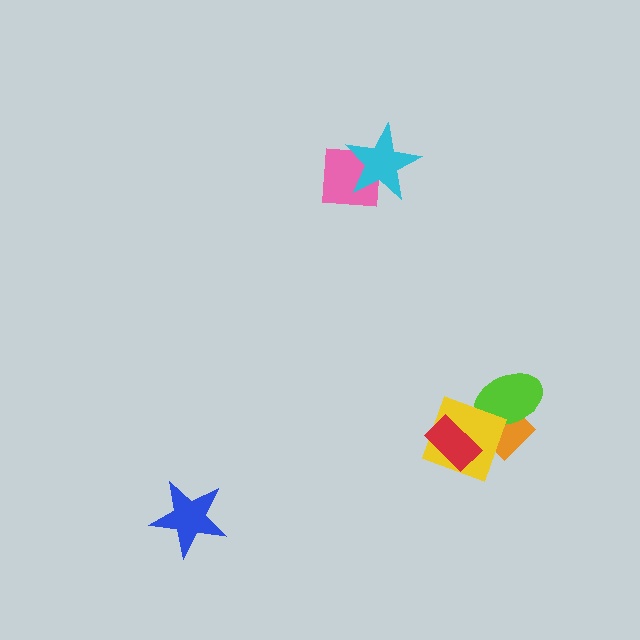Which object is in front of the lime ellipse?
The yellow diamond is in front of the lime ellipse.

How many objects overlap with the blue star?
0 objects overlap with the blue star.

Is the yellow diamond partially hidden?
Yes, it is partially covered by another shape.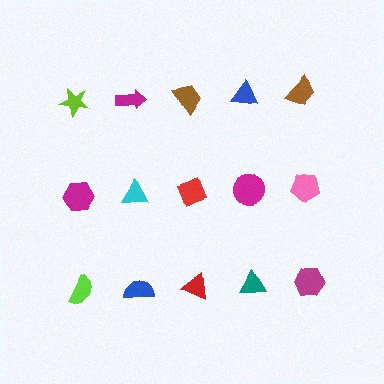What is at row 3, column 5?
A magenta hexagon.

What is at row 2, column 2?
A cyan triangle.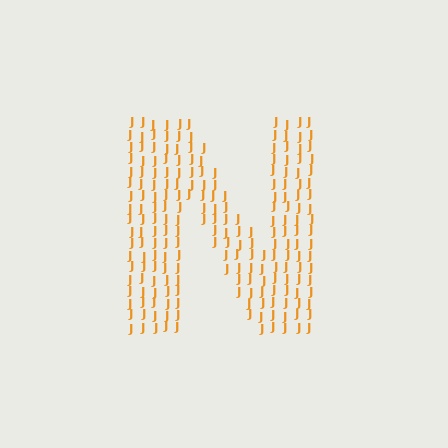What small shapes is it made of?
It is made of small letter J's.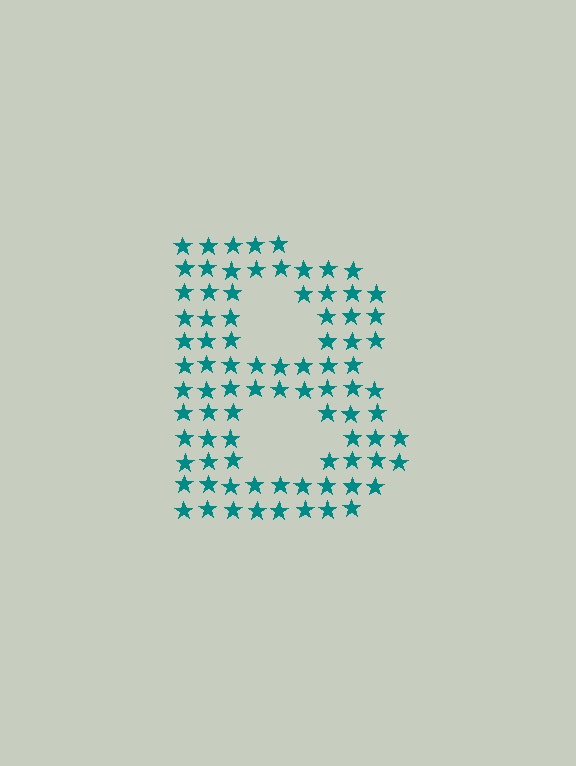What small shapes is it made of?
It is made of small stars.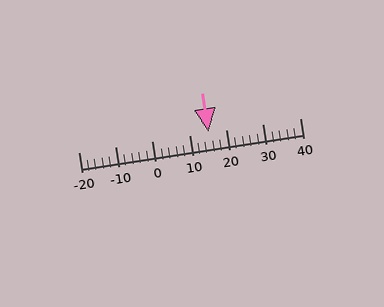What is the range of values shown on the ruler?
The ruler shows values from -20 to 40.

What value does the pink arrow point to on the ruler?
The pink arrow points to approximately 15.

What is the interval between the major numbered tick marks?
The major tick marks are spaced 10 units apart.